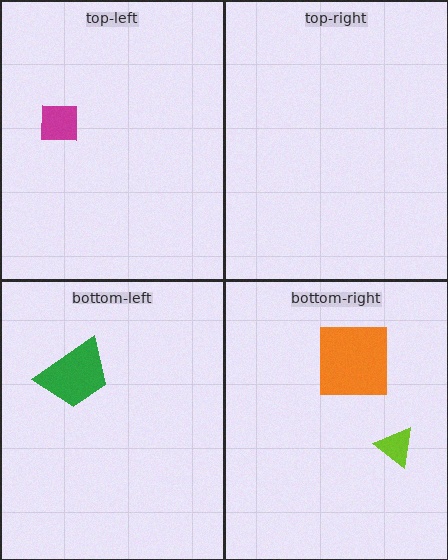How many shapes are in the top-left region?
1.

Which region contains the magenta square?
The top-left region.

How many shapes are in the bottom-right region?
2.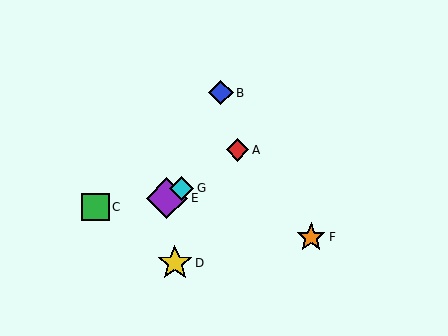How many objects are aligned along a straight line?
3 objects (A, E, G) are aligned along a straight line.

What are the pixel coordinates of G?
Object G is at (182, 188).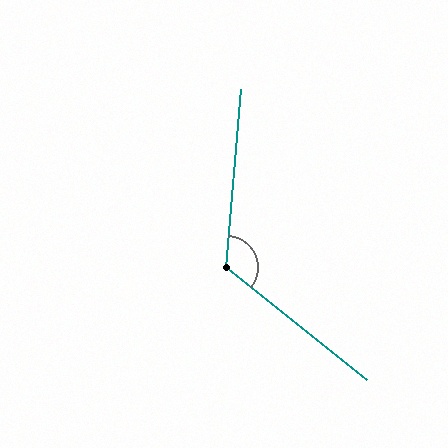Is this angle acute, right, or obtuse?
It is obtuse.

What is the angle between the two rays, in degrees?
Approximately 124 degrees.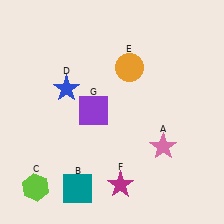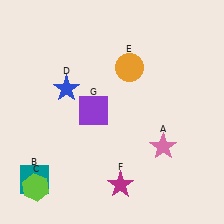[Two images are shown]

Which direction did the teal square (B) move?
The teal square (B) moved left.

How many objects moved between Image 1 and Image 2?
1 object moved between the two images.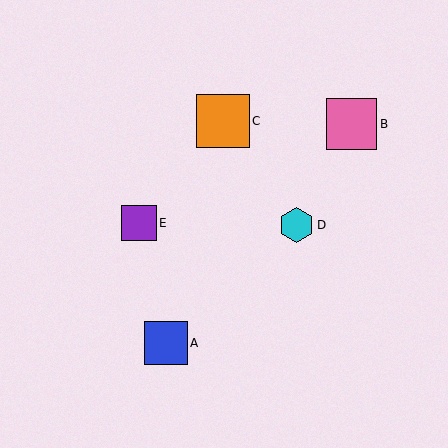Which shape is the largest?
The orange square (labeled C) is the largest.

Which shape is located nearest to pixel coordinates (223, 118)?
The orange square (labeled C) at (223, 121) is nearest to that location.